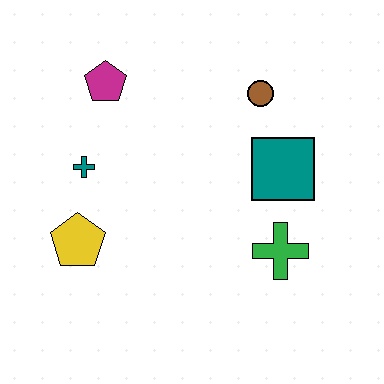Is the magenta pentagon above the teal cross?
Yes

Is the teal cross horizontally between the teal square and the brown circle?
No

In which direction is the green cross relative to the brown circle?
The green cross is below the brown circle.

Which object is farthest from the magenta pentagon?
The green cross is farthest from the magenta pentagon.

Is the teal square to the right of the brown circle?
Yes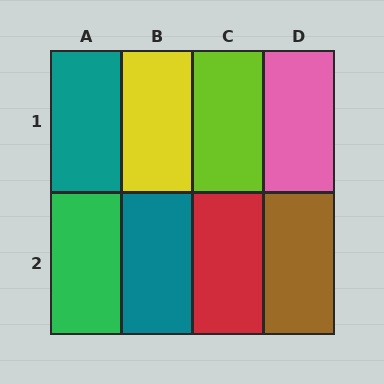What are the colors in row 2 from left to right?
Green, teal, red, brown.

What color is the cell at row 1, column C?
Lime.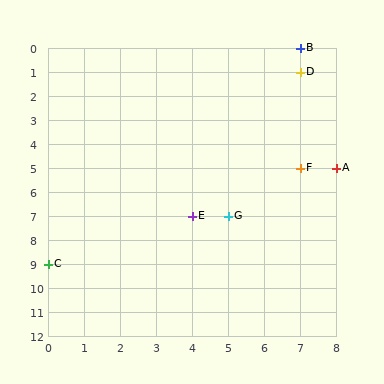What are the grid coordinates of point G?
Point G is at grid coordinates (5, 7).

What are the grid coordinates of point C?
Point C is at grid coordinates (0, 9).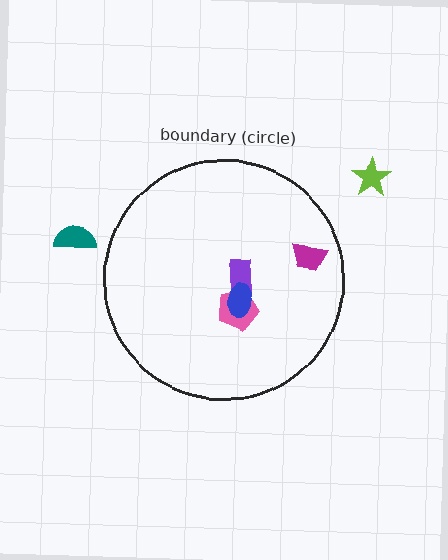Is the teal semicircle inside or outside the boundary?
Outside.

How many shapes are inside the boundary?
4 inside, 2 outside.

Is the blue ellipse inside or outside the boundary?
Inside.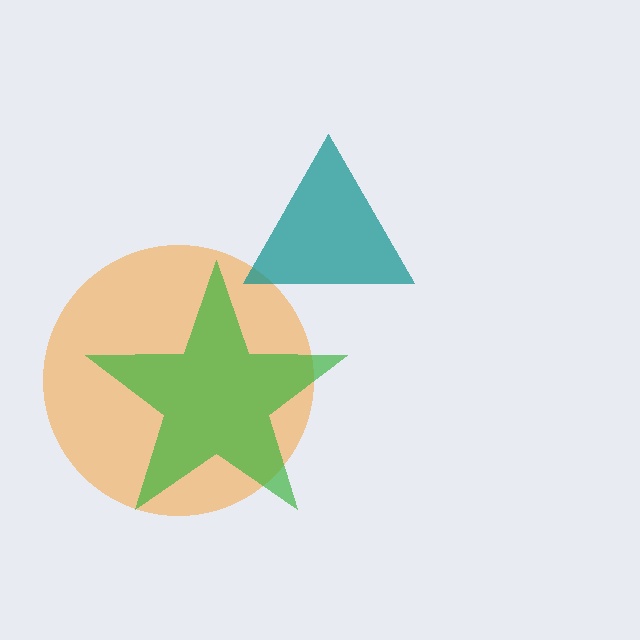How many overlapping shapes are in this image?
There are 3 overlapping shapes in the image.